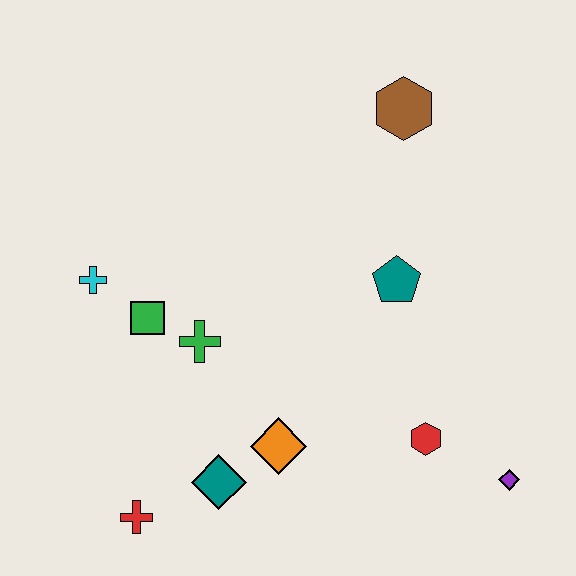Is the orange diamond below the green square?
Yes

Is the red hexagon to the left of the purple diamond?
Yes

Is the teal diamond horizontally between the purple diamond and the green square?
Yes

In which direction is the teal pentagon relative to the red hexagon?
The teal pentagon is above the red hexagon.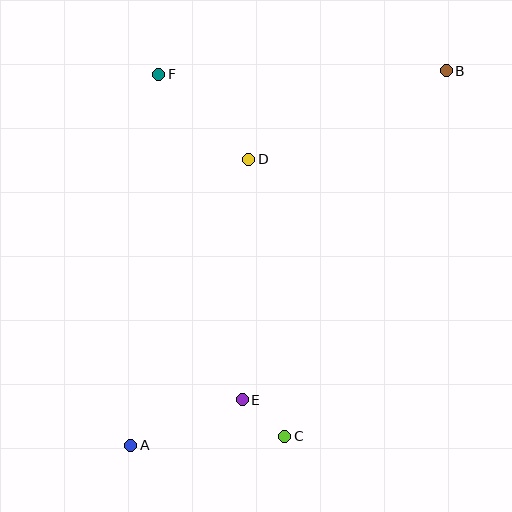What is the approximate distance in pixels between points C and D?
The distance between C and D is approximately 279 pixels.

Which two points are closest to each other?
Points C and E are closest to each other.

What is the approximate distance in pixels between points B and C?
The distance between B and C is approximately 400 pixels.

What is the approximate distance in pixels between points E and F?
The distance between E and F is approximately 336 pixels.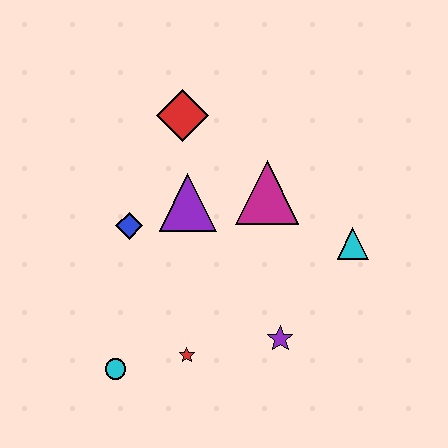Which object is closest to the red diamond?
The purple triangle is closest to the red diamond.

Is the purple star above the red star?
Yes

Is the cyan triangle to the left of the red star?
No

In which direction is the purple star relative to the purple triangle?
The purple star is below the purple triangle.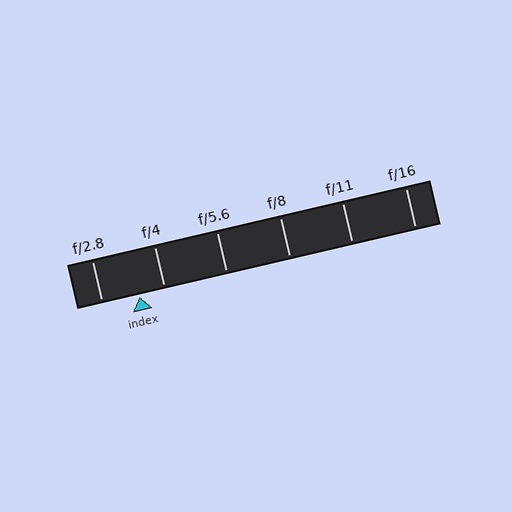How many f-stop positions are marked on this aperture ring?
There are 6 f-stop positions marked.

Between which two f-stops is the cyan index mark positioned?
The index mark is between f/2.8 and f/4.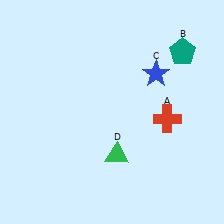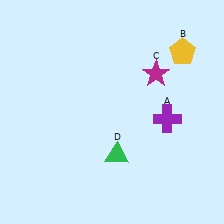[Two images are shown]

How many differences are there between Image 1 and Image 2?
There are 3 differences between the two images.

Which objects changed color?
A changed from red to purple. B changed from teal to yellow. C changed from blue to magenta.